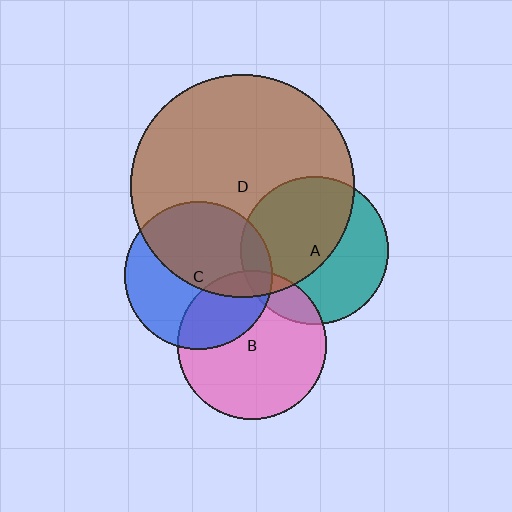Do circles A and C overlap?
Yes.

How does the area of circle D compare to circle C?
Approximately 2.3 times.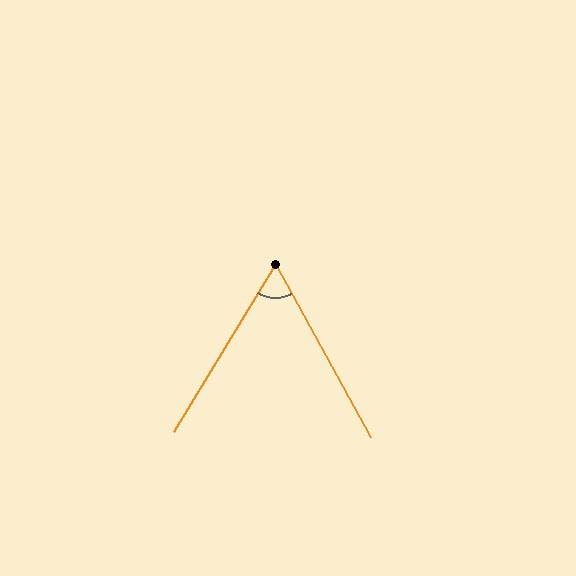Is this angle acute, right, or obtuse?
It is acute.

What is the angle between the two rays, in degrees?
Approximately 60 degrees.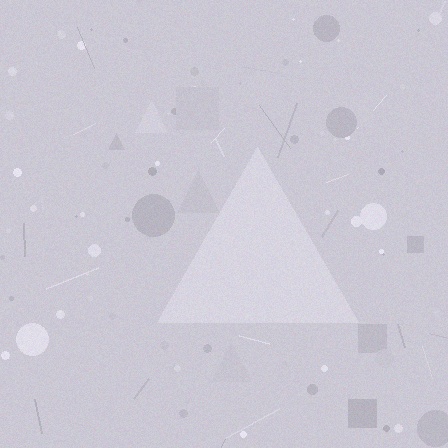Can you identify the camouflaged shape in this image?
The camouflaged shape is a triangle.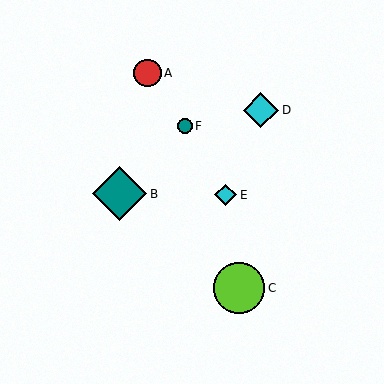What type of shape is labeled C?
Shape C is a lime circle.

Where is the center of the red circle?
The center of the red circle is at (147, 73).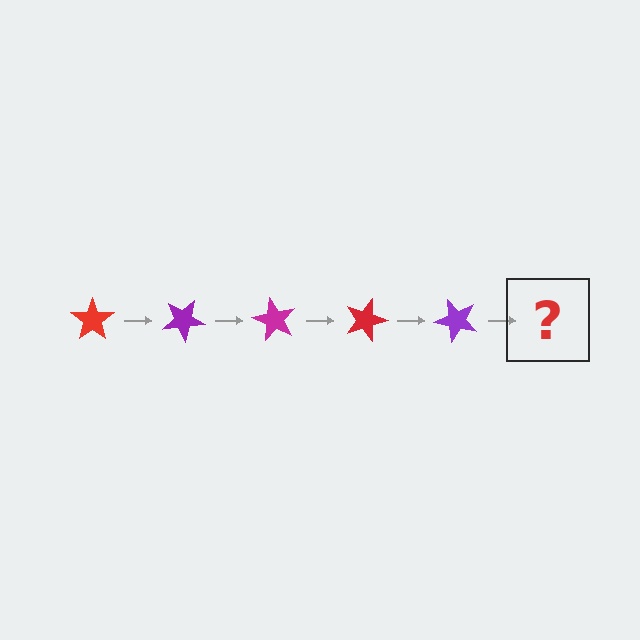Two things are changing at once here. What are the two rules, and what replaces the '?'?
The two rules are that it rotates 30 degrees each step and the color cycles through red, purple, and magenta. The '?' should be a magenta star, rotated 150 degrees from the start.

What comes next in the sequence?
The next element should be a magenta star, rotated 150 degrees from the start.